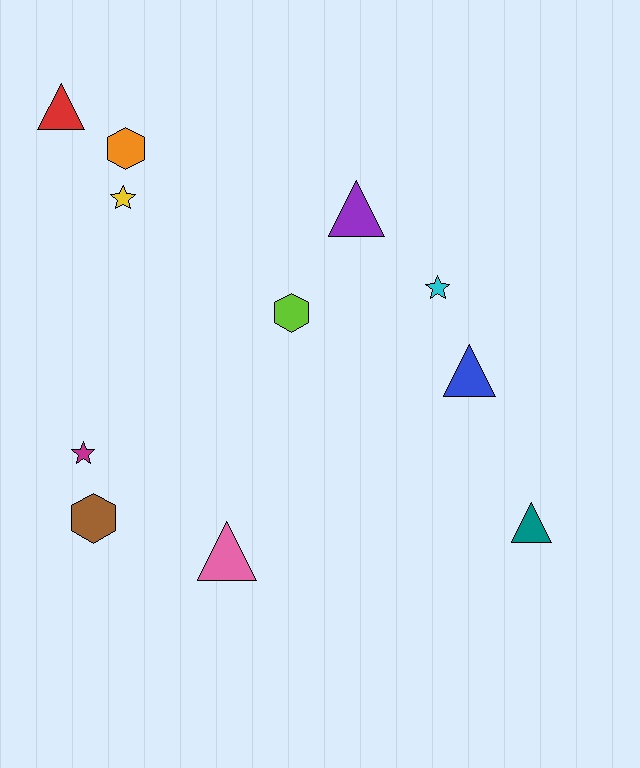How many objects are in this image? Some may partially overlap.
There are 11 objects.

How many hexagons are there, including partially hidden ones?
There are 3 hexagons.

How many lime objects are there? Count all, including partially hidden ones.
There is 1 lime object.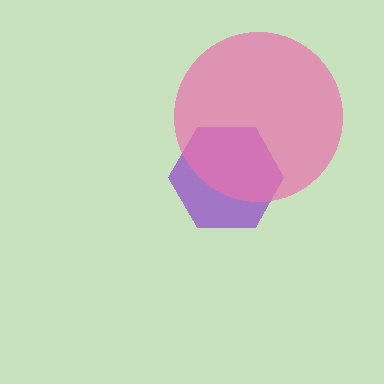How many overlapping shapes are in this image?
There are 2 overlapping shapes in the image.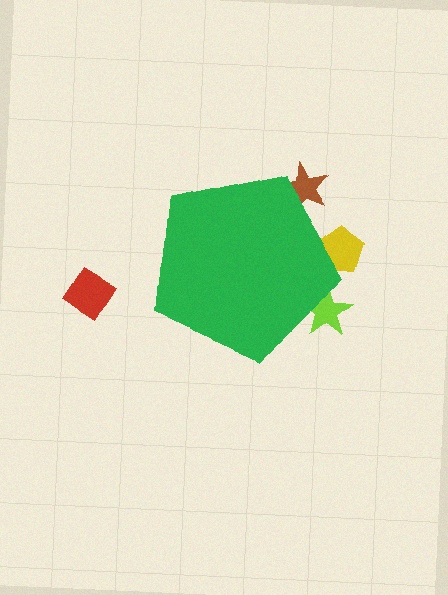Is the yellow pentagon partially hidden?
Yes, the yellow pentagon is partially hidden behind the green pentagon.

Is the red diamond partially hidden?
No, the red diamond is fully visible.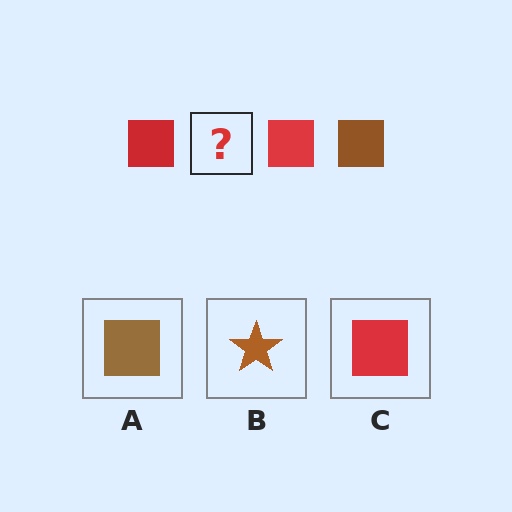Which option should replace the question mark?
Option A.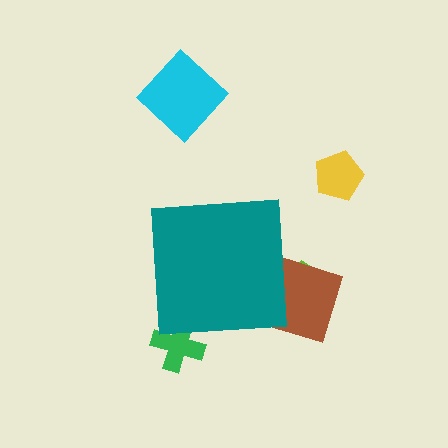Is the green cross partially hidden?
Yes, the green cross is partially hidden behind the teal square.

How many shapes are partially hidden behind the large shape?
4 shapes are partially hidden.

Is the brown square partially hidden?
Yes, the brown square is partially hidden behind the teal square.